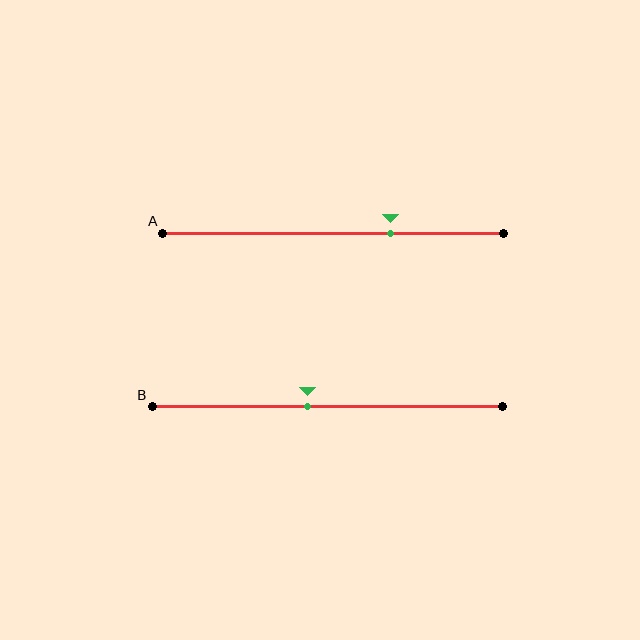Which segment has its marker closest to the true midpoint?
Segment B has its marker closest to the true midpoint.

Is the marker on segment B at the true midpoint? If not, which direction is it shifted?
No, the marker on segment B is shifted to the left by about 6% of the segment length.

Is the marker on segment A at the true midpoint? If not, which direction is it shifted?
No, the marker on segment A is shifted to the right by about 17% of the segment length.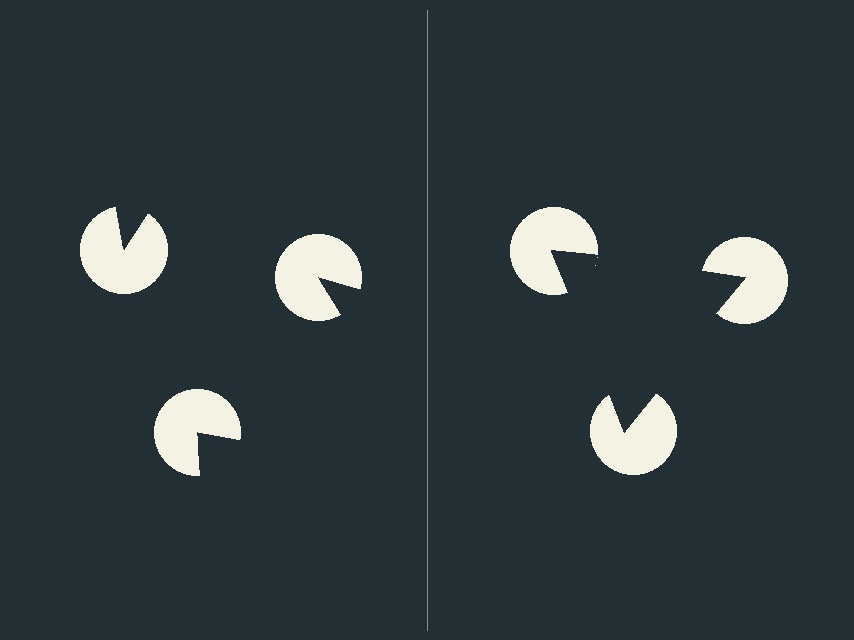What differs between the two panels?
The pac-man discs are positioned identically on both sides; only the wedge orientations differ. On the right they align to a triangle; on the left they are misaligned.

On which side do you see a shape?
An illusory triangle appears on the right side. On the left side the wedge cuts are rotated, so no coherent shape forms.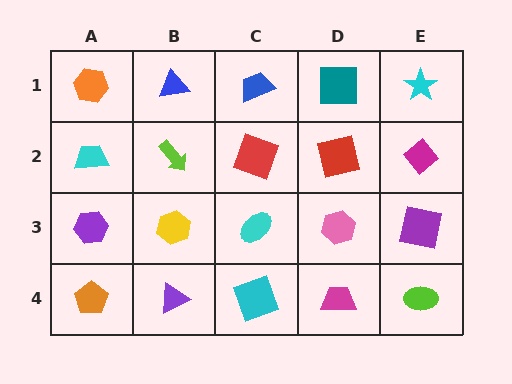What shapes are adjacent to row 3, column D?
A red square (row 2, column D), a magenta trapezoid (row 4, column D), a cyan ellipse (row 3, column C), a purple square (row 3, column E).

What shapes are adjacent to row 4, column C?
A cyan ellipse (row 3, column C), a purple triangle (row 4, column B), a magenta trapezoid (row 4, column D).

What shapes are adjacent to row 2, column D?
A teal square (row 1, column D), a pink hexagon (row 3, column D), a red square (row 2, column C), a magenta diamond (row 2, column E).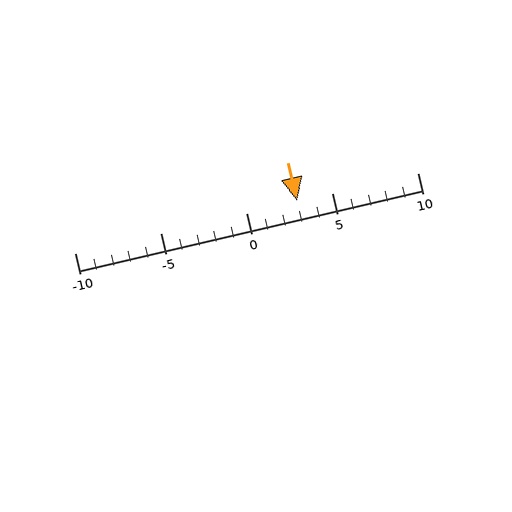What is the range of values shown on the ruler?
The ruler shows values from -10 to 10.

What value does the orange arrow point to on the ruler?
The orange arrow points to approximately 3.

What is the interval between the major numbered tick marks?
The major tick marks are spaced 5 units apart.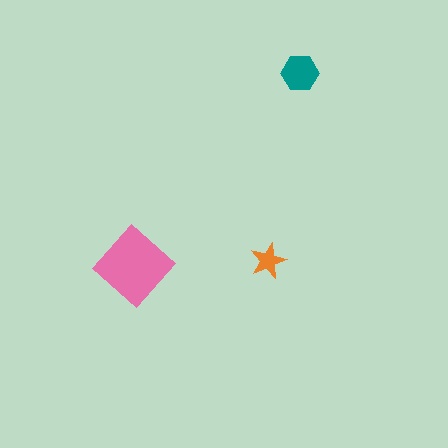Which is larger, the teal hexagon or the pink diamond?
The pink diamond.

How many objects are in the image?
There are 3 objects in the image.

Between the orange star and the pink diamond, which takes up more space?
The pink diamond.